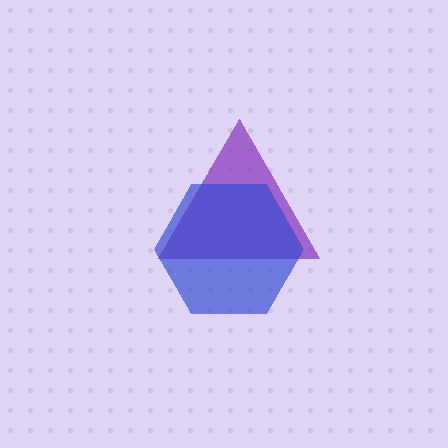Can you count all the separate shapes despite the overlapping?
Yes, there are 2 separate shapes.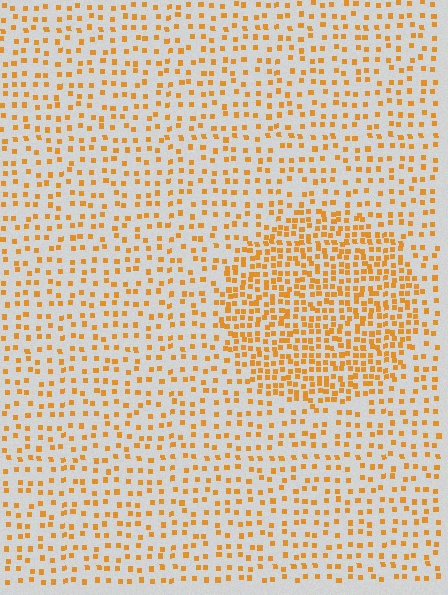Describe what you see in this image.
The image contains small orange elements arranged at two different densities. A circle-shaped region is visible where the elements are more densely packed than the surrounding area.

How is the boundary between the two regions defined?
The boundary is defined by a change in element density (approximately 2.2x ratio). All elements are the same color, size, and shape.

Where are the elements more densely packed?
The elements are more densely packed inside the circle boundary.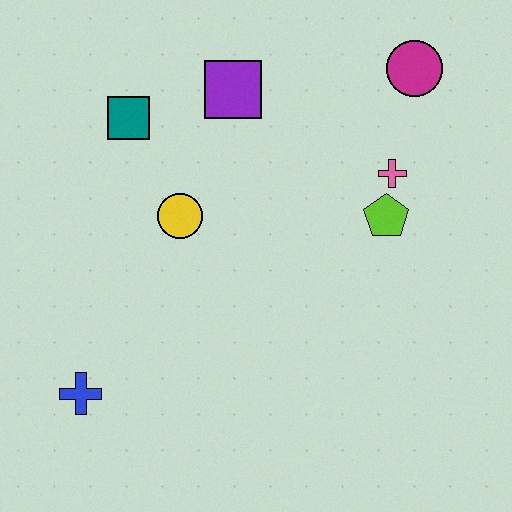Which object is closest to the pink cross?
The lime pentagon is closest to the pink cross.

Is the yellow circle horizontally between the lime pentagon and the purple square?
No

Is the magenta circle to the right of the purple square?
Yes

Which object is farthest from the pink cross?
The blue cross is farthest from the pink cross.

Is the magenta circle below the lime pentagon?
No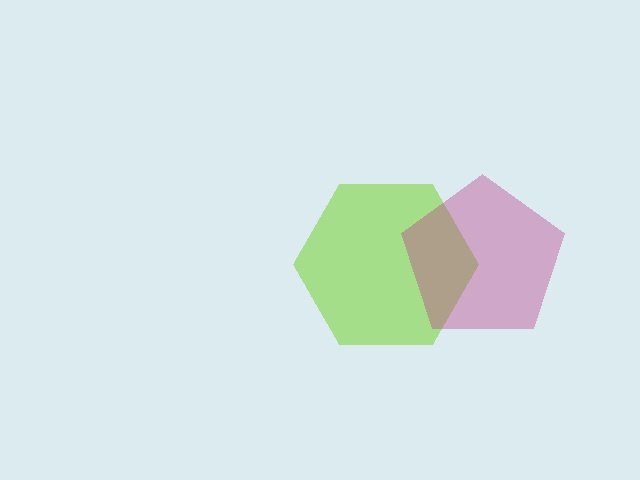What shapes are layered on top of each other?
The layered shapes are: a lime hexagon, a magenta pentagon.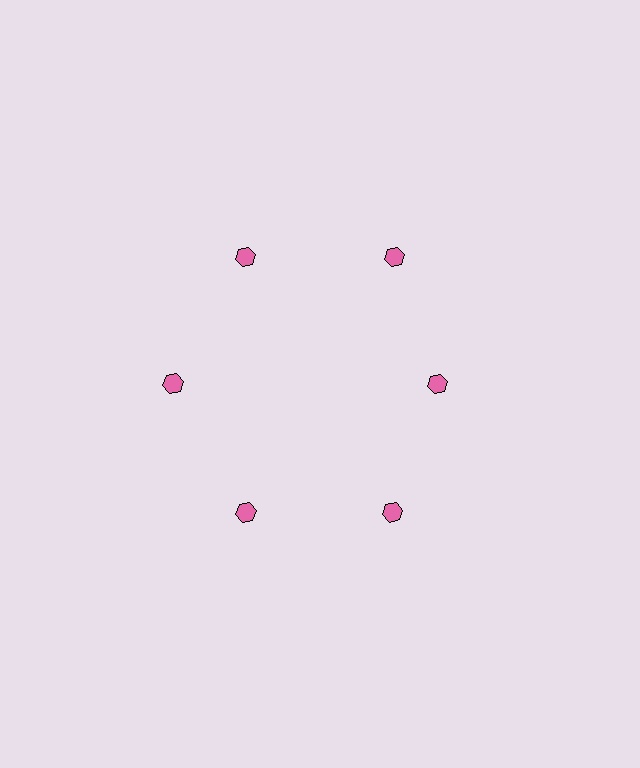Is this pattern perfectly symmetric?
No. The 6 pink hexagons are arranged in a ring, but one element near the 3 o'clock position is pulled inward toward the center, breaking the 6-fold rotational symmetry.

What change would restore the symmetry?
The symmetry would be restored by moving it outward, back onto the ring so that all 6 hexagons sit at equal angles and equal distance from the center.